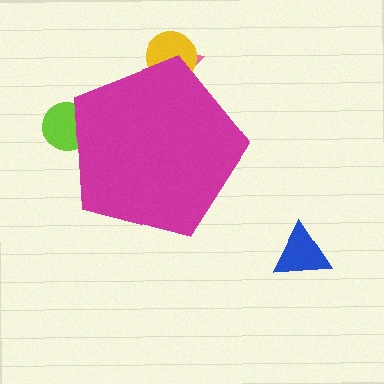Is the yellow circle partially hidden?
Yes, the yellow circle is partially hidden behind the magenta pentagon.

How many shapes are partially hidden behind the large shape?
3 shapes are partially hidden.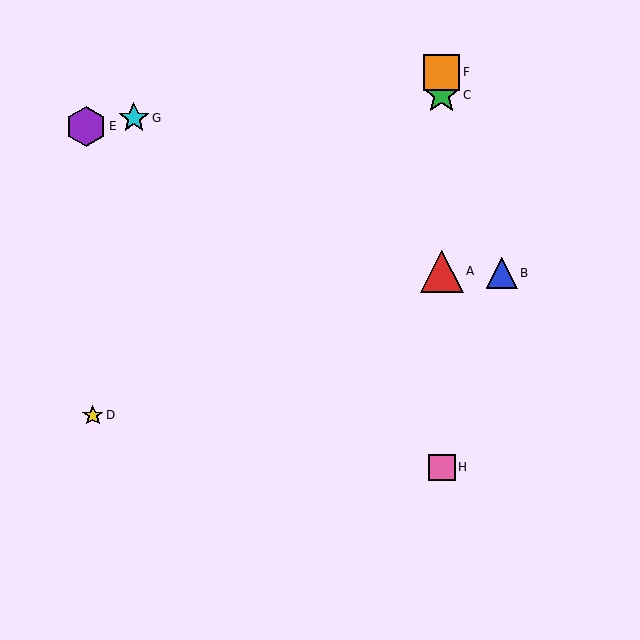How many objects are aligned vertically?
4 objects (A, C, F, H) are aligned vertically.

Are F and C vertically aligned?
Yes, both are at x≈442.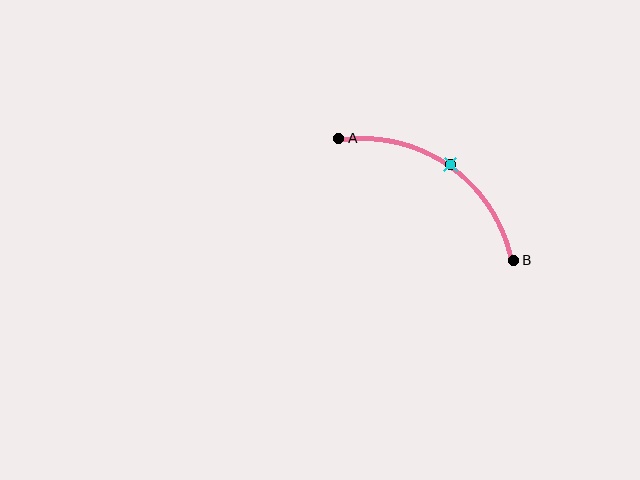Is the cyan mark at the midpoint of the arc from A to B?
Yes. The cyan mark lies on the arc at equal arc-length from both A and B — it is the arc midpoint.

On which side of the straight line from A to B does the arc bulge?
The arc bulges above and to the right of the straight line connecting A and B.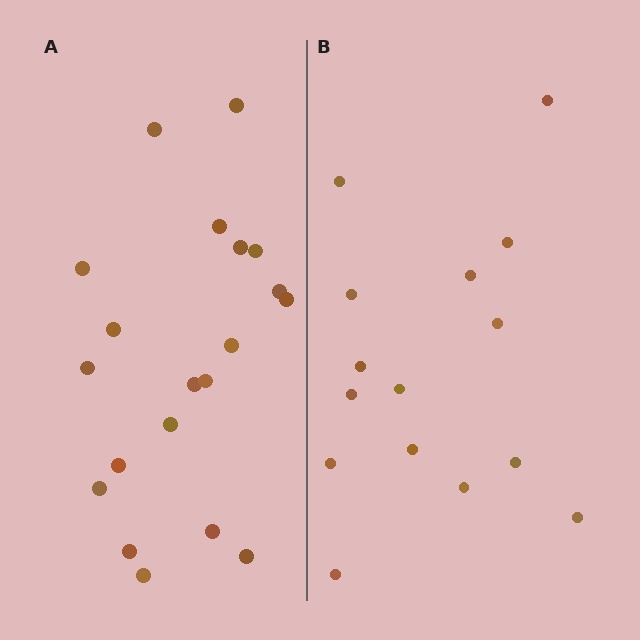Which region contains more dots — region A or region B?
Region A (the left region) has more dots.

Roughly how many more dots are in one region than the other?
Region A has about 5 more dots than region B.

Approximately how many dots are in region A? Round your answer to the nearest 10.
About 20 dots.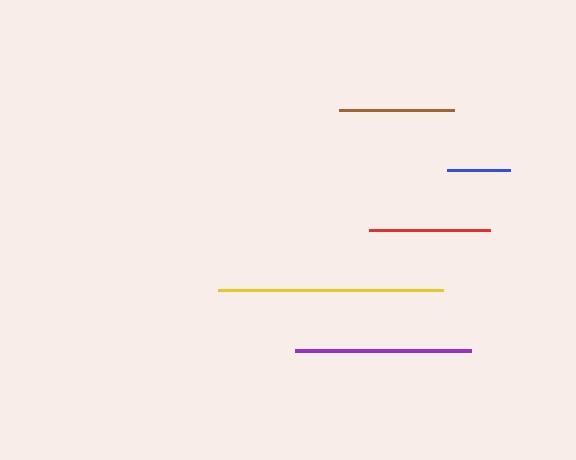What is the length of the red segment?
The red segment is approximately 121 pixels long.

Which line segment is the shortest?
The blue line is the shortest at approximately 63 pixels.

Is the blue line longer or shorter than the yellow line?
The yellow line is longer than the blue line.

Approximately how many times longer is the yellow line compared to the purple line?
The yellow line is approximately 1.3 times the length of the purple line.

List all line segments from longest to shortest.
From longest to shortest: yellow, purple, red, brown, blue.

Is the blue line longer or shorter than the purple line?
The purple line is longer than the blue line.